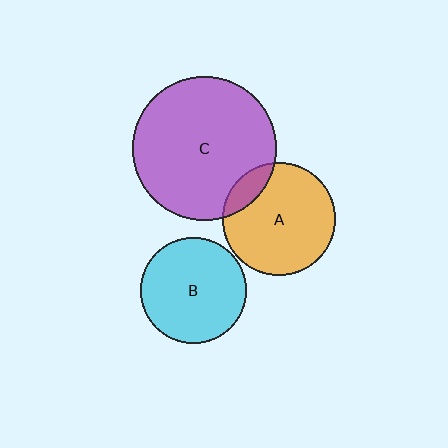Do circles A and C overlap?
Yes.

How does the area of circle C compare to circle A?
Approximately 1.6 times.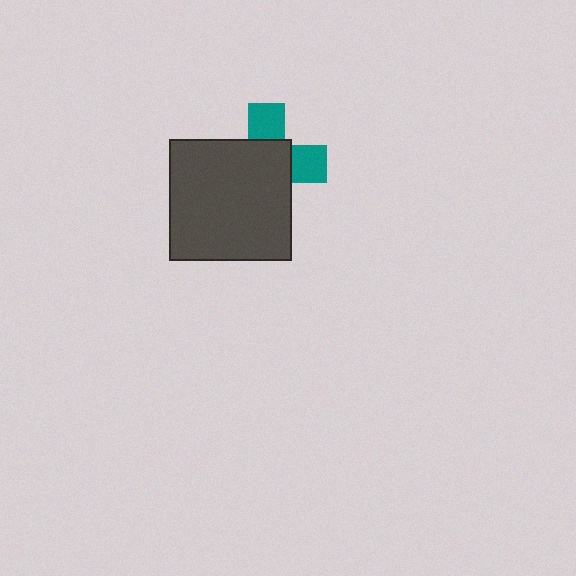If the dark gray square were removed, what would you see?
You would see the complete teal cross.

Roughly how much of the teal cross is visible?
A small part of it is visible (roughly 35%).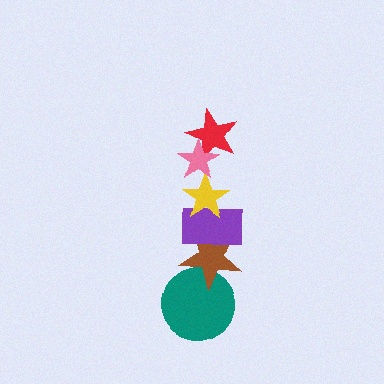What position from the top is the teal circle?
The teal circle is 6th from the top.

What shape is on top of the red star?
The pink star is on top of the red star.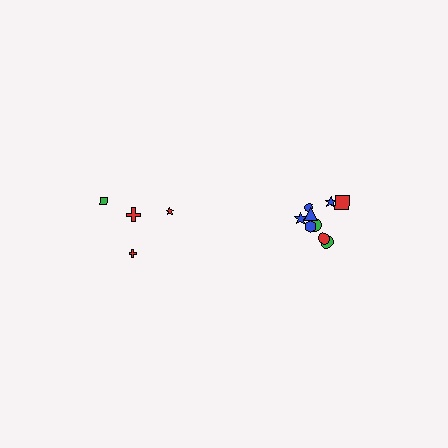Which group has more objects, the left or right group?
The right group.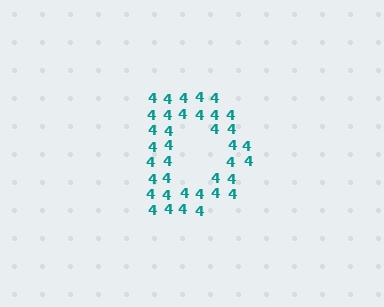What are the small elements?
The small elements are digit 4's.